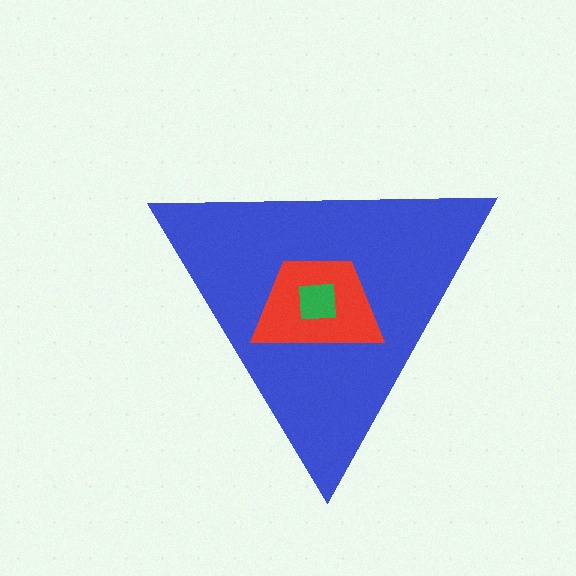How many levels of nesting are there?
3.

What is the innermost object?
The green square.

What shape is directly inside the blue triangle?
The red trapezoid.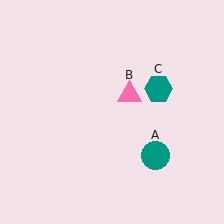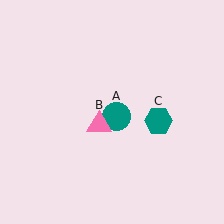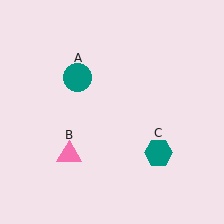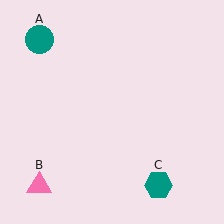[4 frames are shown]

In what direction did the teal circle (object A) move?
The teal circle (object A) moved up and to the left.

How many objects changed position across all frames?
3 objects changed position: teal circle (object A), pink triangle (object B), teal hexagon (object C).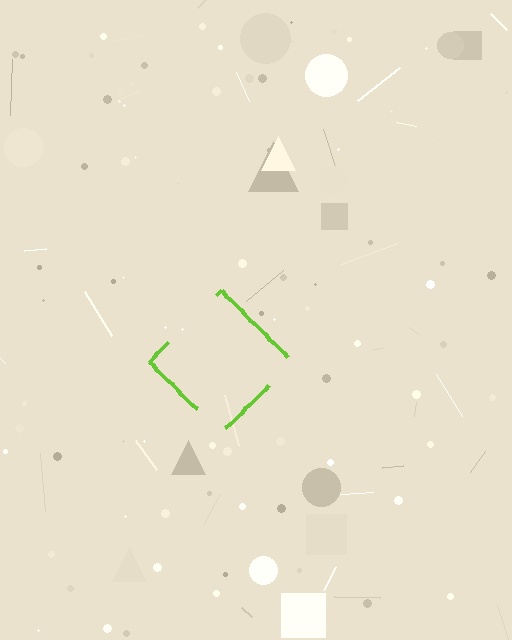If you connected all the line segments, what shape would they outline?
They would outline a diamond.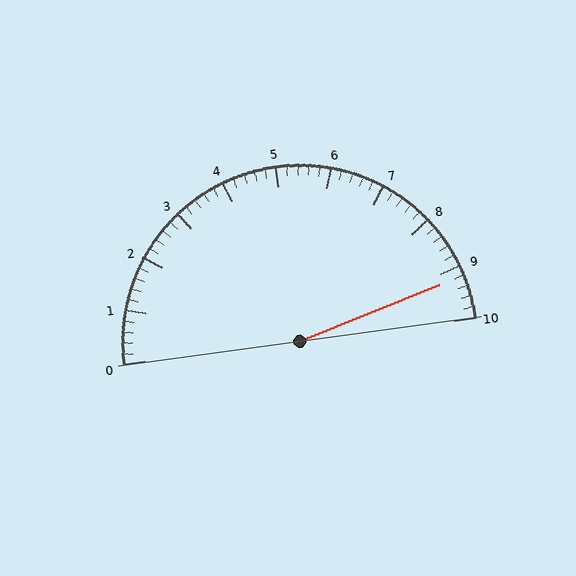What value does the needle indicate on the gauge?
The needle indicates approximately 9.2.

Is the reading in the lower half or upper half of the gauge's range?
The reading is in the upper half of the range (0 to 10).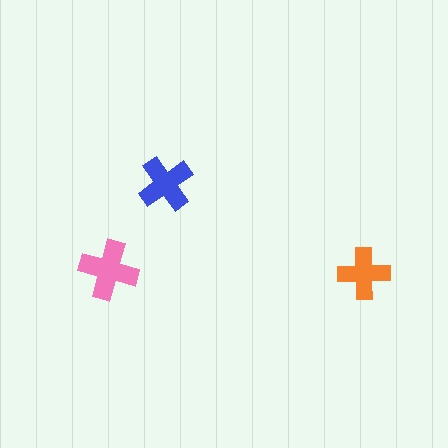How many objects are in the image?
There are 3 objects in the image.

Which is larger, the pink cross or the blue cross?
The pink one.